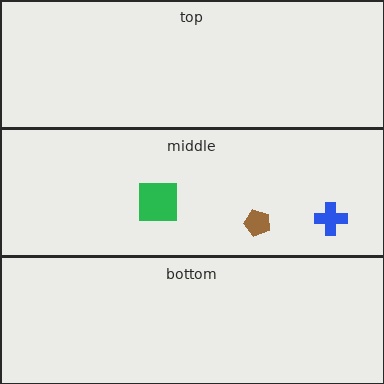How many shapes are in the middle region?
3.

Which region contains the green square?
The middle region.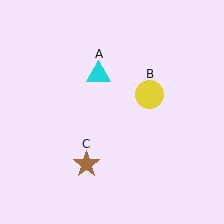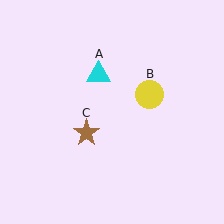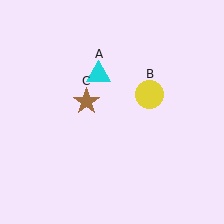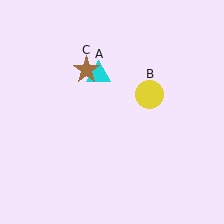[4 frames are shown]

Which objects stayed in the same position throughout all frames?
Cyan triangle (object A) and yellow circle (object B) remained stationary.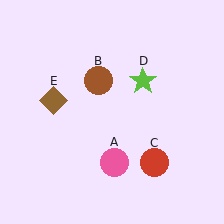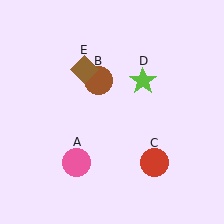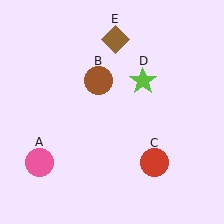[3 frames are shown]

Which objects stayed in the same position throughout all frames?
Brown circle (object B) and red circle (object C) and lime star (object D) remained stationary.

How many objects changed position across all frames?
2 objects changed position: pink circle (object A), brown diamond (object E).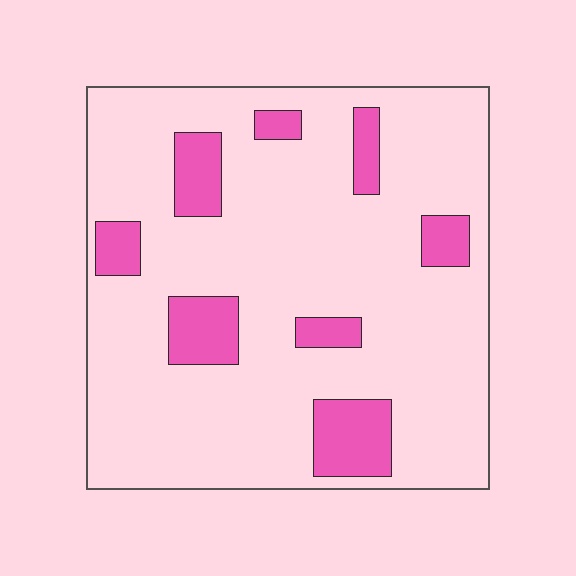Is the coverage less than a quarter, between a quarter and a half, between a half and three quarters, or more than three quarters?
Less than a quarter.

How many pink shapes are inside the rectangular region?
8.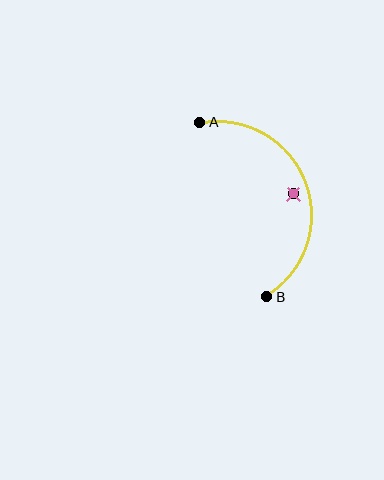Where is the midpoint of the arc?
The arc midpoint is the point on the curve farthest from the straight line joining A and B. It sits to the right of that line.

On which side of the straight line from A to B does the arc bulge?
The arc bulges to the right of the straight line connecting A and B.